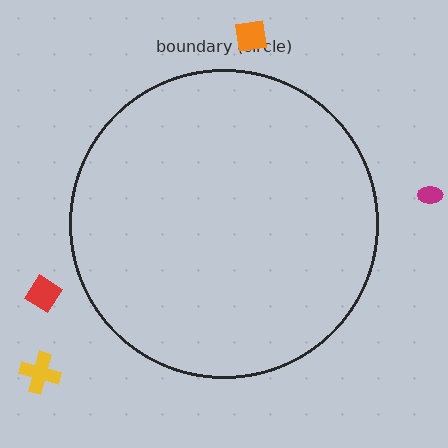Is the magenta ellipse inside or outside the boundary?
Outside.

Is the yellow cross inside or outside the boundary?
Outside.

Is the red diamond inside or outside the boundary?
Outside.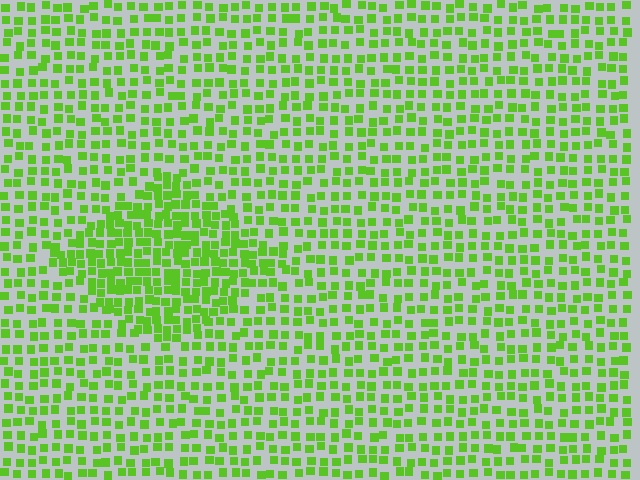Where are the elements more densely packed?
The elements are more densely packed inside the diamond boundary.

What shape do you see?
I see a diamond.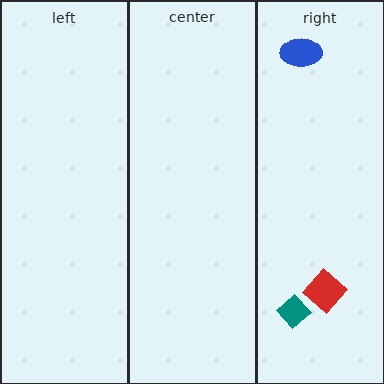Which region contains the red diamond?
The right region.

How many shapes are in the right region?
3.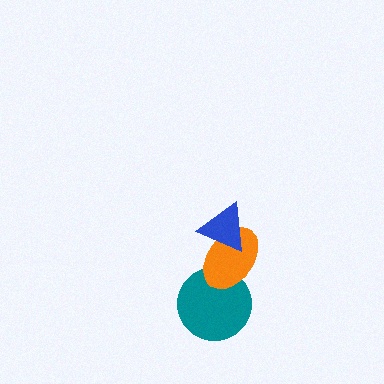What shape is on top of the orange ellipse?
The blue triangle is on top of the orange ellipse.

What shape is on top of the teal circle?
The orange ellipse is on top of the teal circle.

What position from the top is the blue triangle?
The blue triangle is 1st from the top.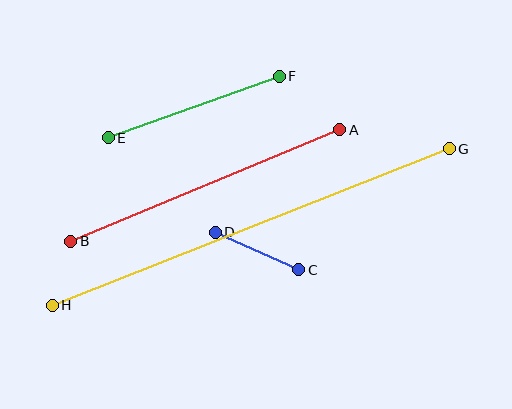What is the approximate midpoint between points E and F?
The midpoint is at approximately (194, 107) pixels.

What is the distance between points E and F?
The distance is approximately 182 pixels.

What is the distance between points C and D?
The distance is approximately 91 pixels.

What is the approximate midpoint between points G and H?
The midpoint is at approximately (251, 227) pixels.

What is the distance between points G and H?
The distance is approximately 426 pixels.